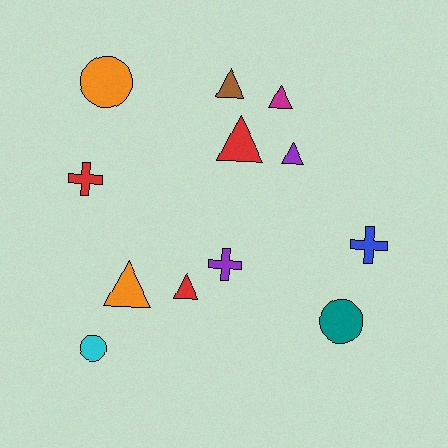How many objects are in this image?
There are 12 objects.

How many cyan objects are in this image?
There is 1 cyan object.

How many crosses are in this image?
There are 3 crosses.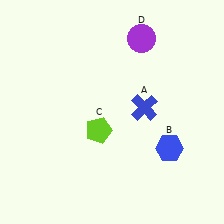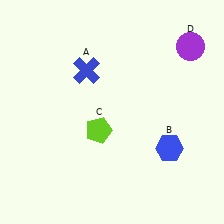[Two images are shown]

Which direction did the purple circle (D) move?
The purple circle (D) moved right.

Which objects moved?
The objects that moved are: the blue cross (A), the purple circle (D).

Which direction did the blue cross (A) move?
The blue cross (A) moved left.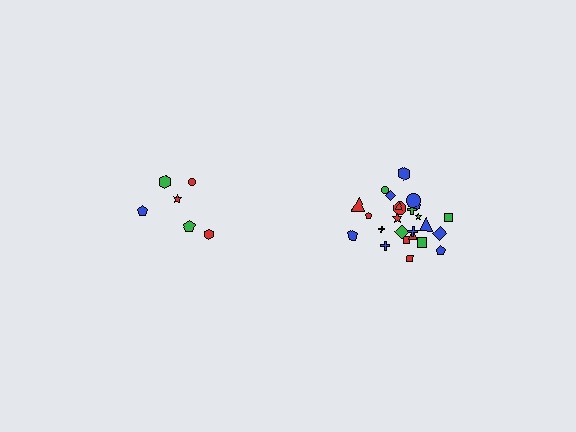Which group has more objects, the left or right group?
The right group.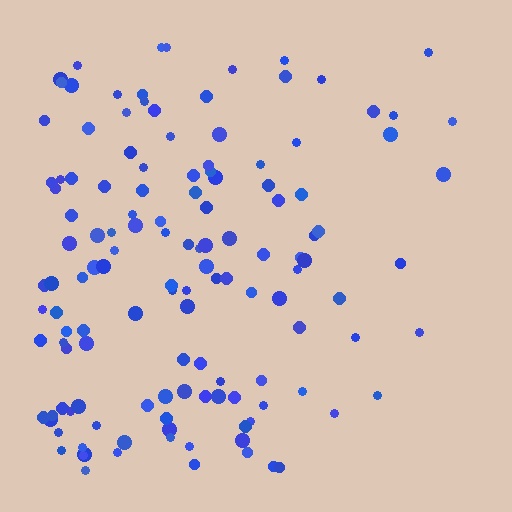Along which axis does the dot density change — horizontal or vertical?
Horizontal.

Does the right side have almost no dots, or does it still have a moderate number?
Still a moderate number, just noticeably fewer than the left.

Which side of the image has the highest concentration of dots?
The left.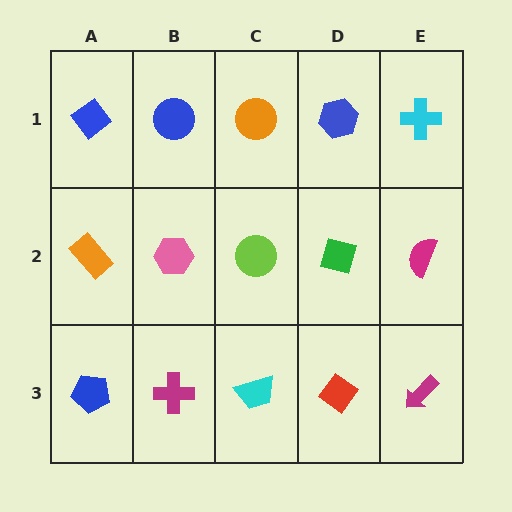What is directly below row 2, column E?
A magenta arrow.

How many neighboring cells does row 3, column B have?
3.